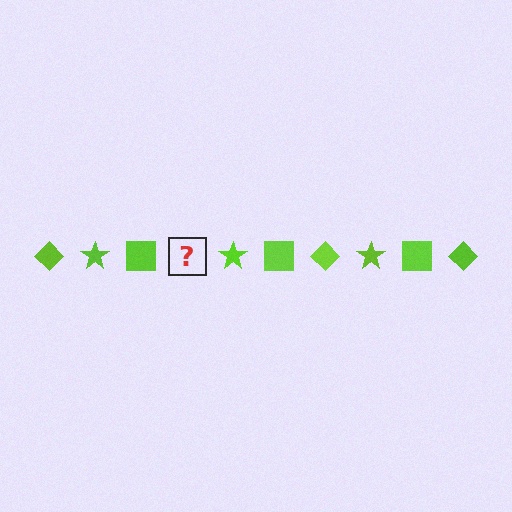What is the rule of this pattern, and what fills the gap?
The rule is that the pattern cycles through diamond, star, square shapes in lime. The gap should be filled with a lime diamond.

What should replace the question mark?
The question mark should be replaced with a lime diamond.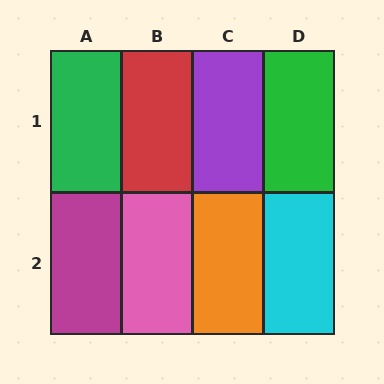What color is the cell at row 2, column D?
Cyan.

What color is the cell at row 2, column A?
Magenta.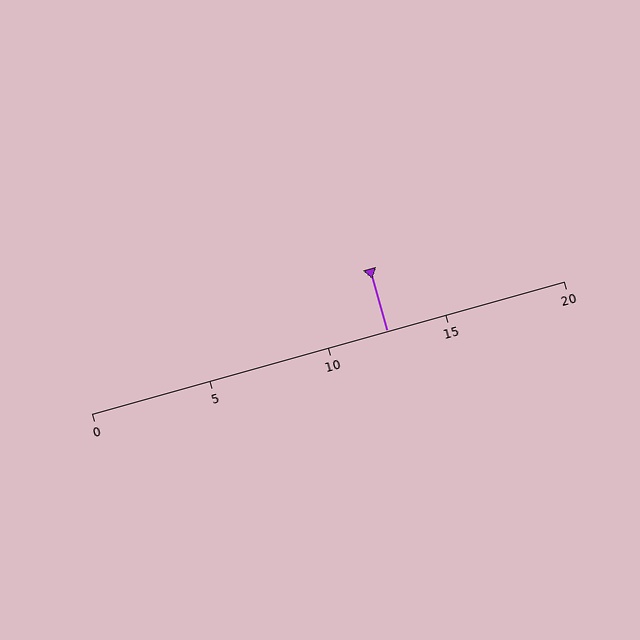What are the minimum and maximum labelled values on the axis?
The axis runs from 0 to 20.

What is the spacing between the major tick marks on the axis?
The major ticks are spaced 5 apart.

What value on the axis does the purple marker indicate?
The marker indicates approximately 12.5.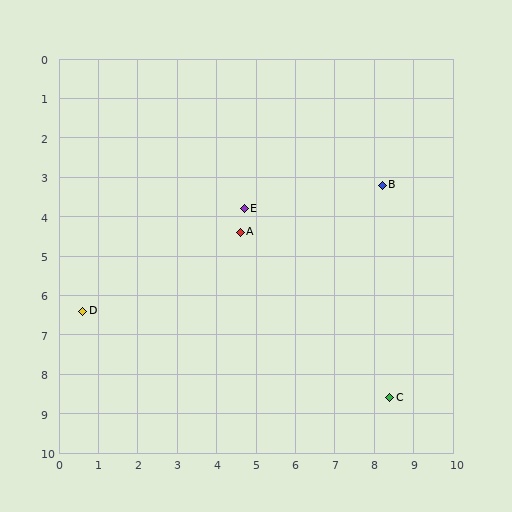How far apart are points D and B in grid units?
Points D and B are about 8.2 grid units apart.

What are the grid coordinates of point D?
Point D is at approximately (0.6, 6.4).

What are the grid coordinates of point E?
Point E is at approximately (4.7, 3.8).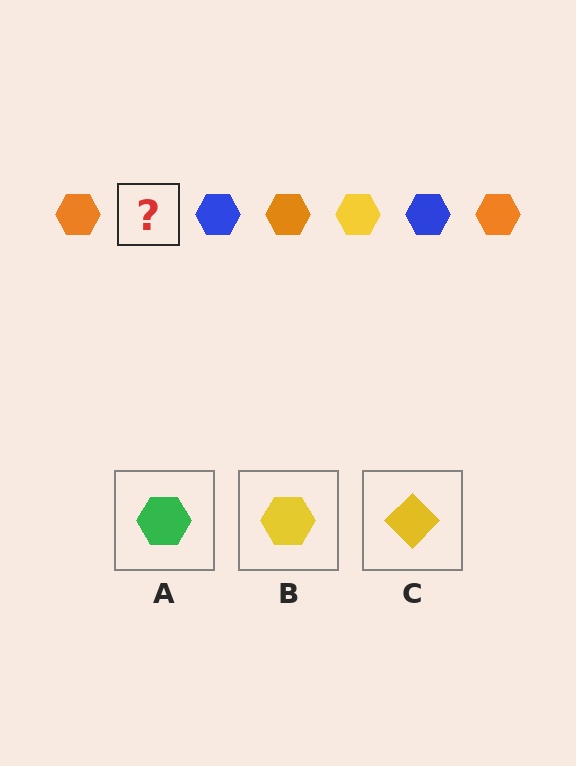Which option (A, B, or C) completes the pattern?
B.